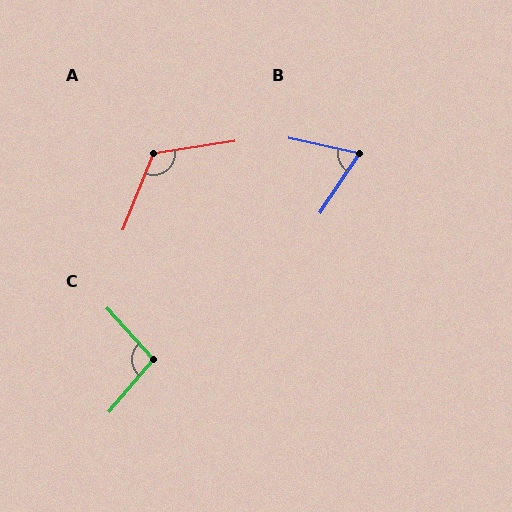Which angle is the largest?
A, at approximately 121 degrees.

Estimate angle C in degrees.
Approximately 98 degrees.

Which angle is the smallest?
B, at approximately 69 degrees.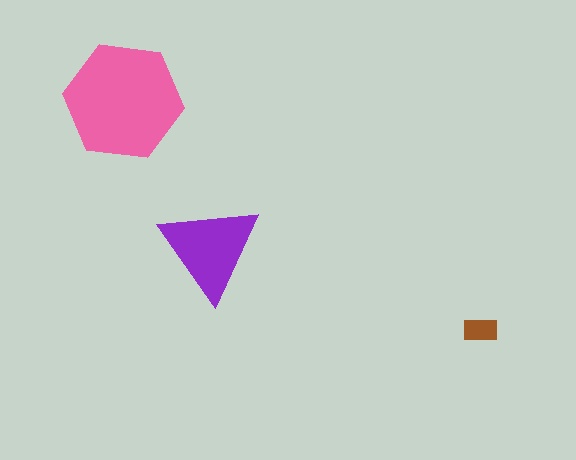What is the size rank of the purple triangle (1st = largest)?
2nd.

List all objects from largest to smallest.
The pink hexagon, the purple triangle, the brown rectangle.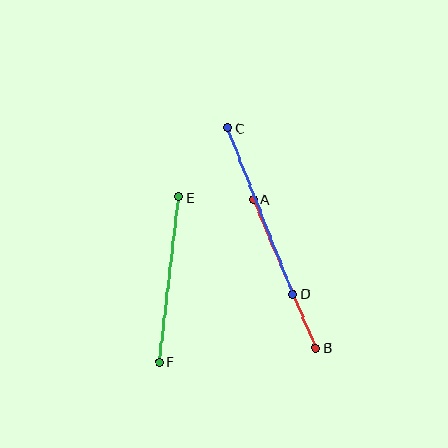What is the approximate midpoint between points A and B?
The midpoint is at approximately (285, 274) pixels.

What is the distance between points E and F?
The distance is approximately 166 pixels.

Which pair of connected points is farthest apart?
Points C and D are farthest apart.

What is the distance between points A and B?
The distance is approximately 161 pixels.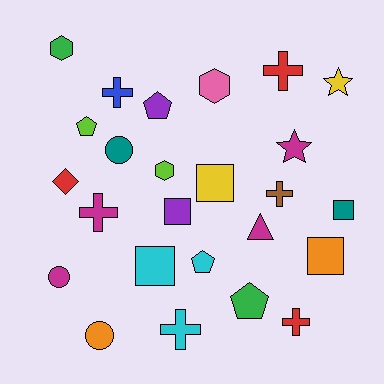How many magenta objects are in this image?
There are 4 magenta objects.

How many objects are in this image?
There are 25 objects.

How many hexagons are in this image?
There are 3 hexagons.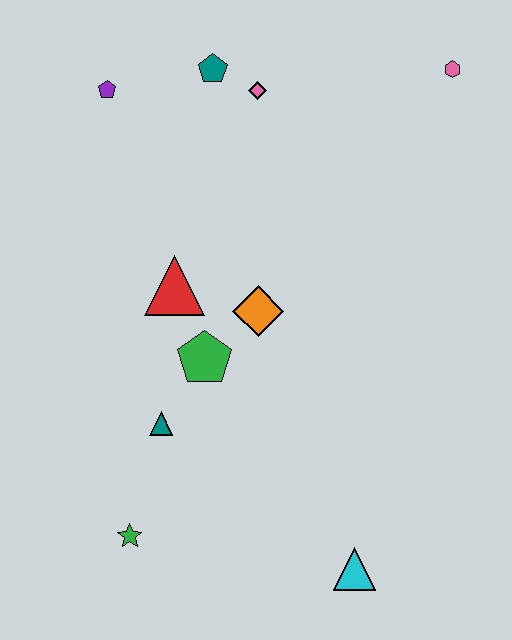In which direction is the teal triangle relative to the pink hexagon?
The teal triangle is below the pink hexagon.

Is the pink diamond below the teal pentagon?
Yes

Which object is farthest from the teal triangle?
The pink hexagon is farthest from the teal triangle.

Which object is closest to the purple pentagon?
The teal pentagon is closest to the purple pentagon.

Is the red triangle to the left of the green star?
No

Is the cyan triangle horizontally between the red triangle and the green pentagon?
No